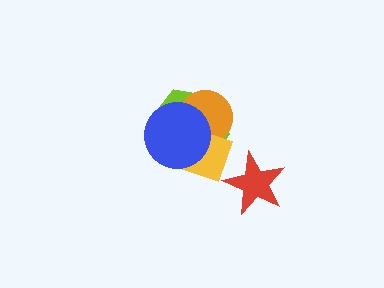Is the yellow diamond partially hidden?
Yes, it is partially covered by another shape.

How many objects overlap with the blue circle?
3 objects overlap with the blue circle.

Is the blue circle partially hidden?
No, no other shape covers it.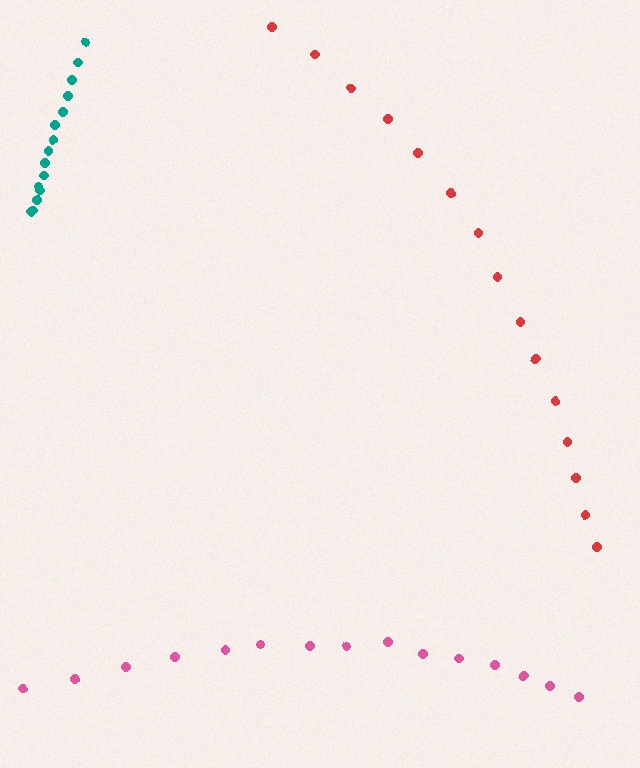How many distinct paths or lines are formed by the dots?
There are 3 distinct paths.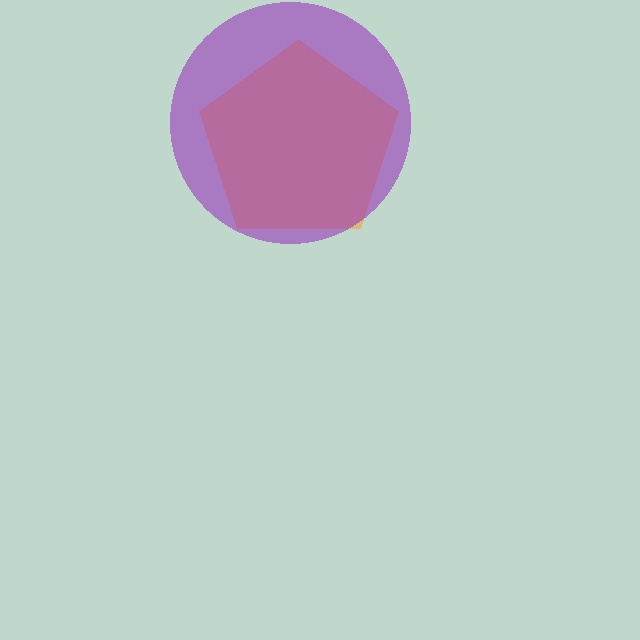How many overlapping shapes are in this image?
There are 2 overlapping shapes in the image.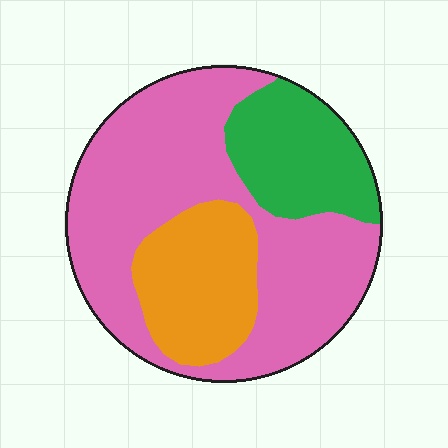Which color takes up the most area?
Pink, at roughly 60%.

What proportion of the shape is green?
Green takes up about one fifth (1/5) of the shape.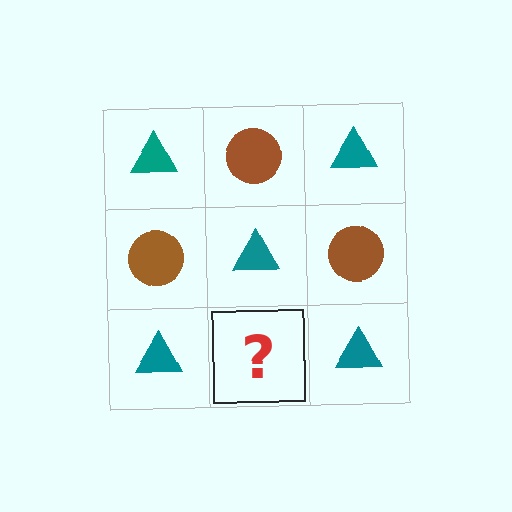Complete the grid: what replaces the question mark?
The question mark should be replaced with a brown circle.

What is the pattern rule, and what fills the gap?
The rule is that it alternates teal triangle and brown circle in a checkerboard pattern. The gap should be filled with a brown circle.